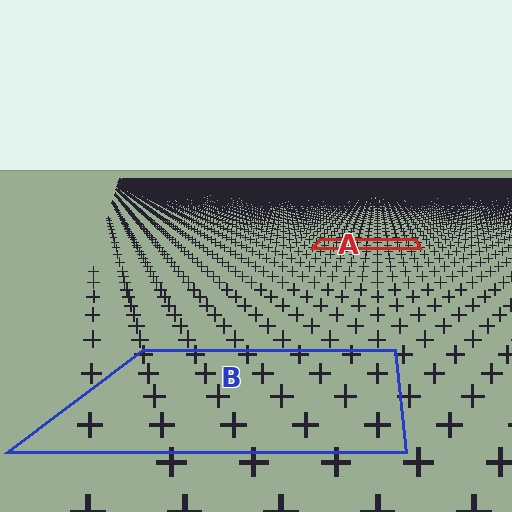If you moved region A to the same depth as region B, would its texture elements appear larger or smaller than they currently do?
They would appear larger. At a closer depth, the same texture elements are projected at a bigger on-screen size.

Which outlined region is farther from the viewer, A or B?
Region A is farther from the viewer — the texture elements inside it appear smaller and more densely packed.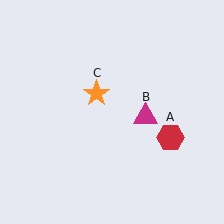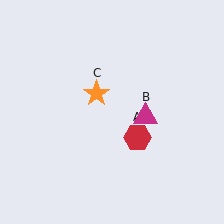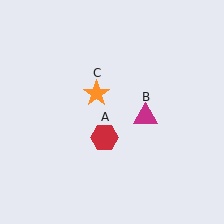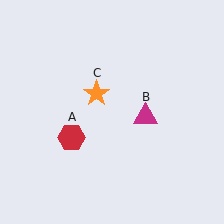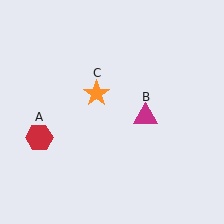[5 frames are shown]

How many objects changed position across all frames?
1 object changed position: red hexagon (object A).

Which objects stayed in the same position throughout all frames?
Magenta triangle (object B) and orange star (object C) remained stationary.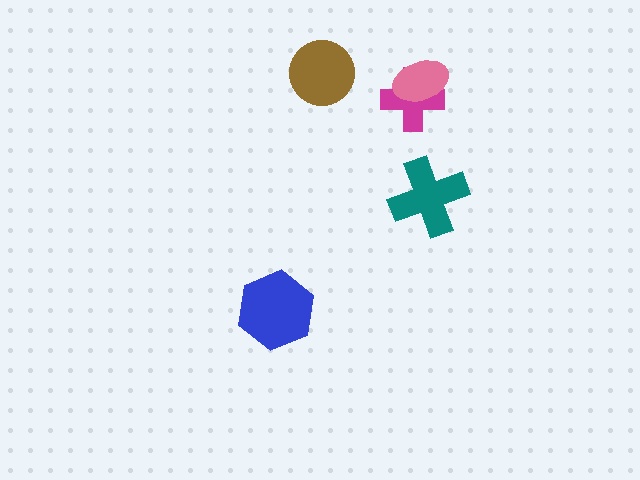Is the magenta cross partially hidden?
Yes, it is partially covered by another shape.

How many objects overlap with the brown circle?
0 objects overlap with the brown circle.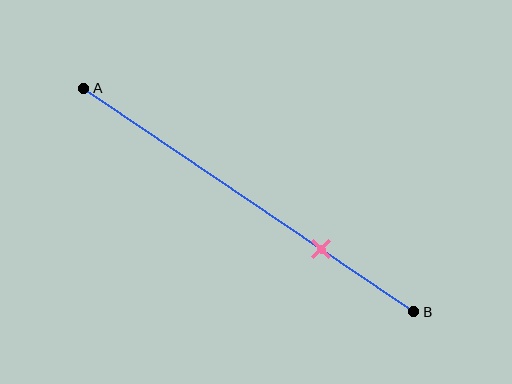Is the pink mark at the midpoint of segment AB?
No, the mark is at about 70% from A, not at the 50% midpoint.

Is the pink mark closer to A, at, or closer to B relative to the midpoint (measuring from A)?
The pink mark is closer to point B than the midpoint of segment AB.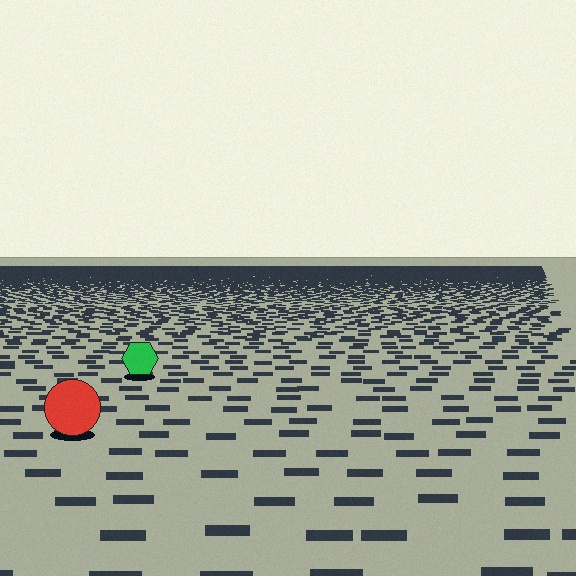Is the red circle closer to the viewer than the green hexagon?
Yes. The red circle is closer — you can tell from the texture gradient: the ground texture is coarser near it.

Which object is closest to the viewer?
The red circle is closest. The texture marks near it are larger and more spread out.